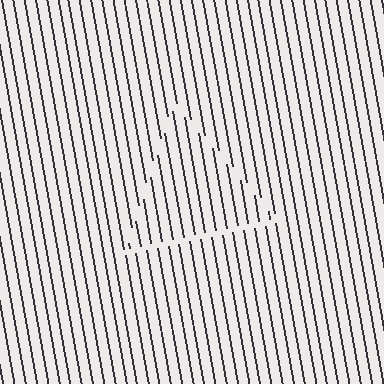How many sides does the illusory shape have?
3 sides — the line-ends trace a triangle.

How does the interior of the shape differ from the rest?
The interior of the shape contains the same grating, shifted by half a period — the contour is defined by the phase discontinuity where line-ends from the inner and outer gratings abut.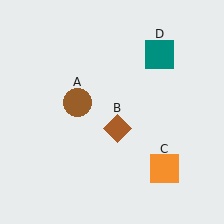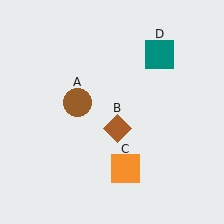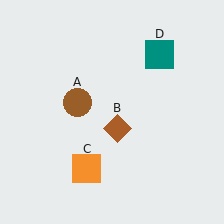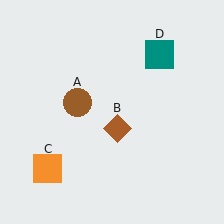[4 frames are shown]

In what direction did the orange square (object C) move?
The orange square (object C) moved left.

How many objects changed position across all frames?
1 object changed position: orange square (object C).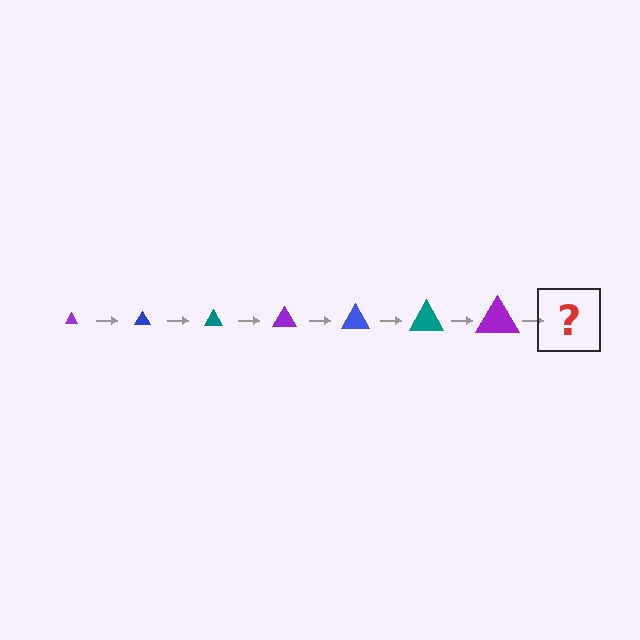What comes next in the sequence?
The next element should be a blue triangle, larger than the previous one.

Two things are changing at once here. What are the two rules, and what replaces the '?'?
The two rules are that the triangle grows larger each step and the color cycles through purple, blue, and teal. The '?' should be a blue triangle, larger than the previous one.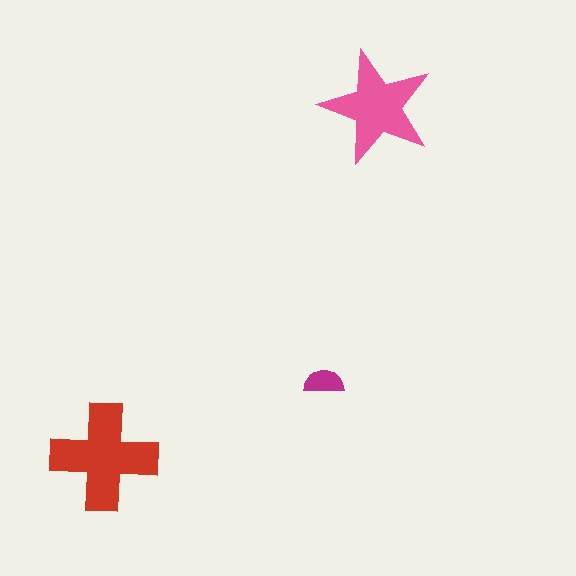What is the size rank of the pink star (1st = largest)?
2nd.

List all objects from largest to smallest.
The red cross, the pink star, the magenta semicircle.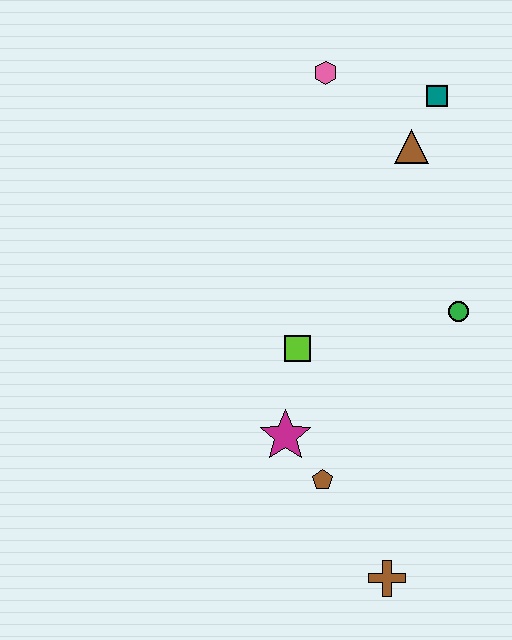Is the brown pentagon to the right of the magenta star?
Yes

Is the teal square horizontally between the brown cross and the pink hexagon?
No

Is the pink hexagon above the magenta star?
Yes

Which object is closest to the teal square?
The brown triangle is closest to the teal square.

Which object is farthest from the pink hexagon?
The brown cross is farthest from the pink hexagon.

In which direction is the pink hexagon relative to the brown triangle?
The pink hexagon is to the left of the brown triangle.